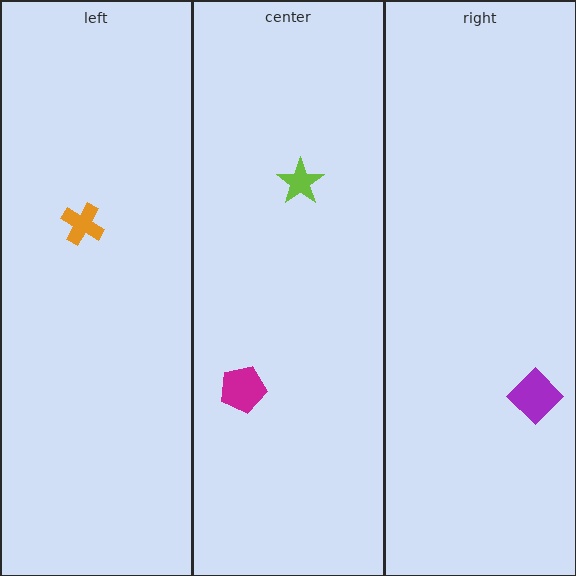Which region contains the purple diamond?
The right region.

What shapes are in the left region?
The orange cross.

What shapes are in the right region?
The purple diamond.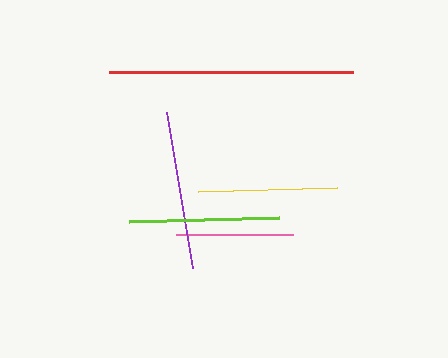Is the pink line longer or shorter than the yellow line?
The yellow line is longer than the pink line.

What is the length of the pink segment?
The pink segment is approximately 116 pixels long.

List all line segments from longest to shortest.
From longest to shortest: red, purple, lime, yellow, pink.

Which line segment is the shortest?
The pink line is the shortest at approximately 116 pixels.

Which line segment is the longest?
The red line is the longest at approximately 244 pixels.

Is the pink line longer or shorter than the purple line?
The purple line is longer than the pink line.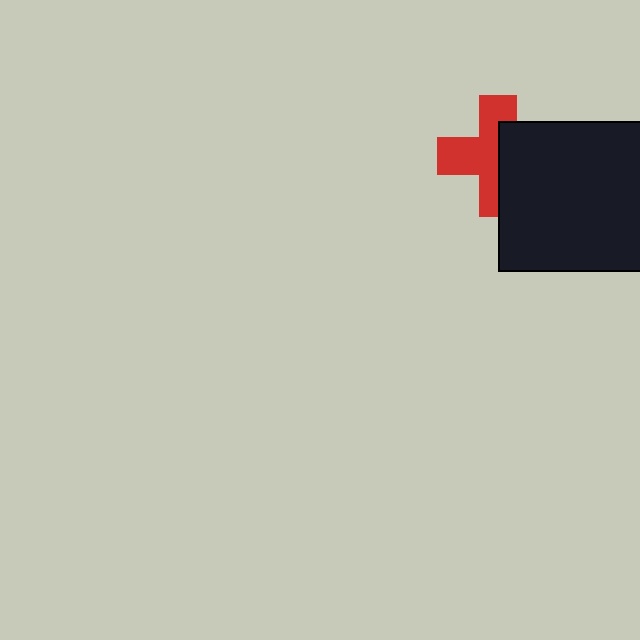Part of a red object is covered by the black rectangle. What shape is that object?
It is a cross.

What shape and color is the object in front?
The object in front is a black rectangle.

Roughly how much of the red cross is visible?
About half of it is visible (roughly 55%).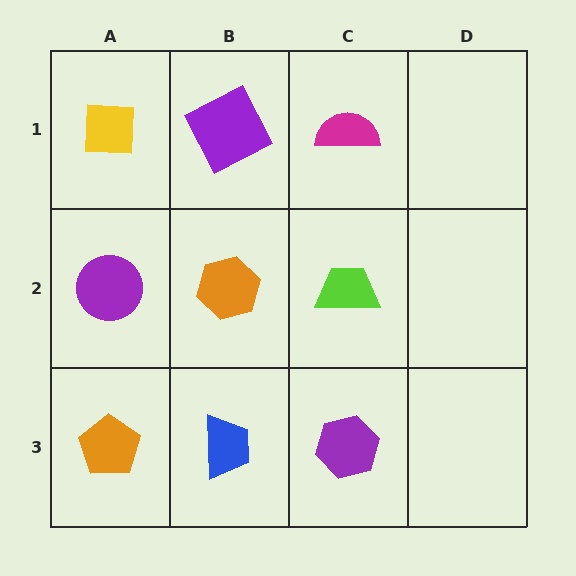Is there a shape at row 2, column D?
No, that cell is empty.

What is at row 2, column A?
A purple circle.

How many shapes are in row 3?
3 shapes.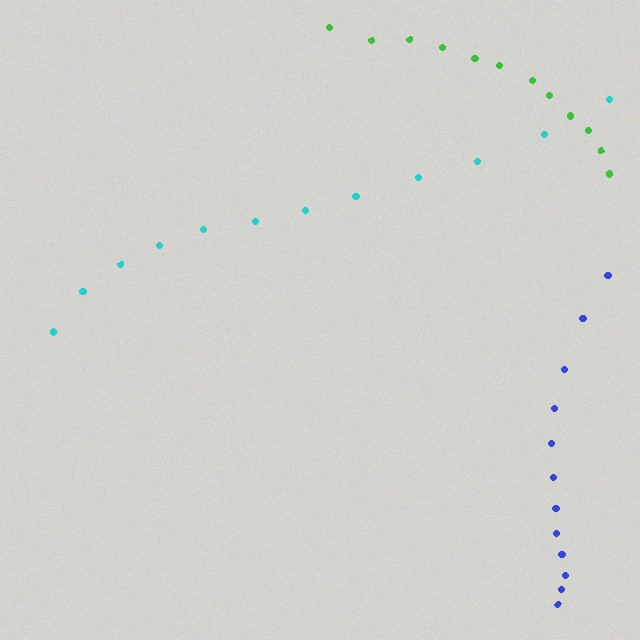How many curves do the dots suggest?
There are 3 distinct paths.